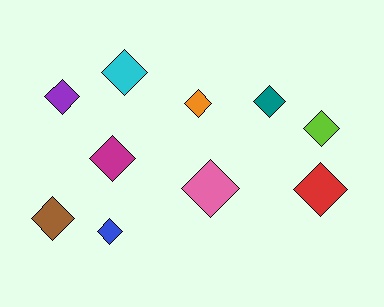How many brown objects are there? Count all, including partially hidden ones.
There is 1 brown object.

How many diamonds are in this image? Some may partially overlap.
There are 10 diamonds.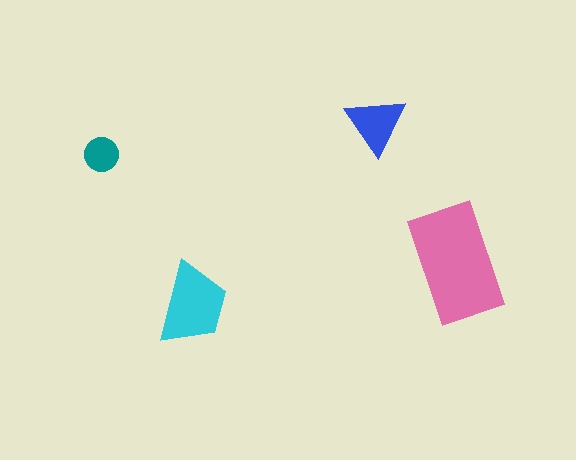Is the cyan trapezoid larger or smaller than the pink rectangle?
Smaller.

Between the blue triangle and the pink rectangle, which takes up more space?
The pink rectangle.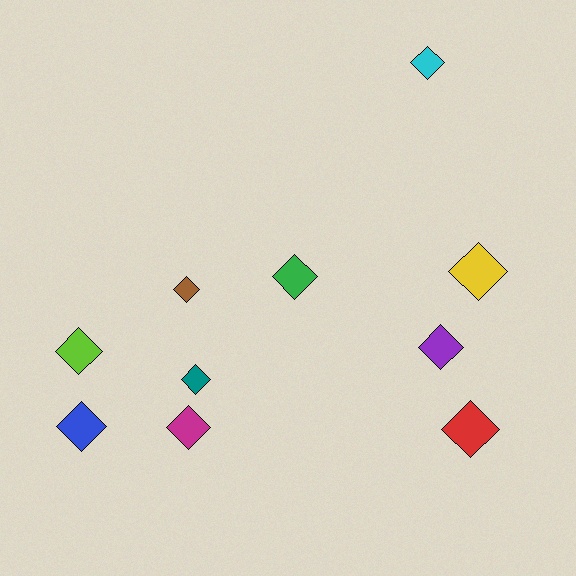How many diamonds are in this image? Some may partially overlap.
There are 10 diamonds.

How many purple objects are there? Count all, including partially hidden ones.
There is 1 purple object.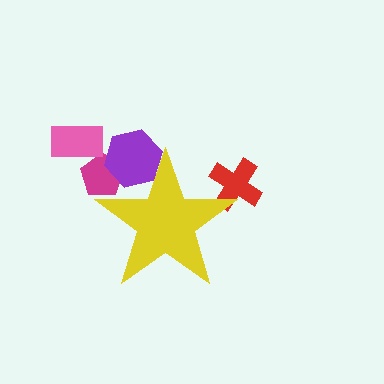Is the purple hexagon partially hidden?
Yes, the purple hexagon is partially hidden behind the yellow star.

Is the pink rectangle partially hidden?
No, the pink rectangle is fully visible.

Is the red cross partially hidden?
Yes, the red cross is partially hidden behind the yellow star.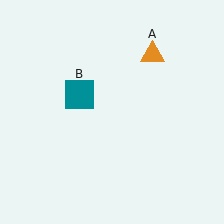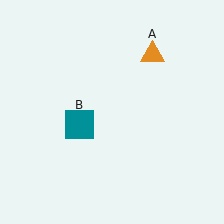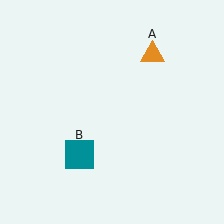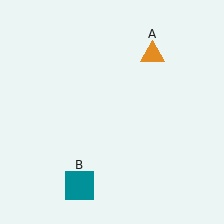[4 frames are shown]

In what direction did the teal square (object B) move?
The teal square (object B) moved down.